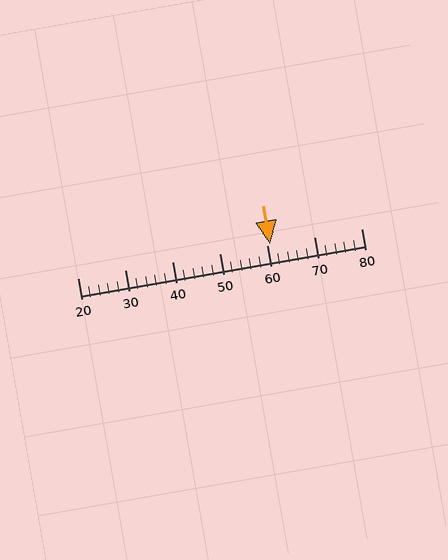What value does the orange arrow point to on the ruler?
The orange arrow points to approximately 61.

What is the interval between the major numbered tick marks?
The major tick marks are spaced 10 units apart.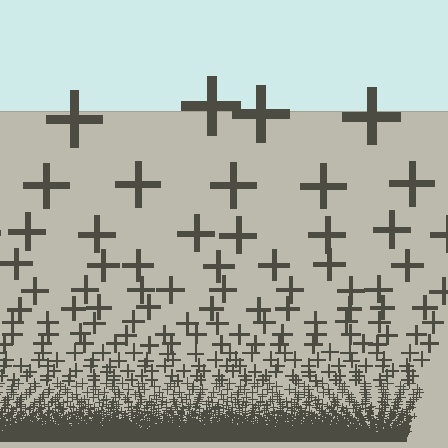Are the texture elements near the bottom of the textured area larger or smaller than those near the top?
Smaller. The gradient is inverted — elements near the bottom are smaller and denser.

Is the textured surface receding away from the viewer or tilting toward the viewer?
The surface appears to tilt toward the viewer. Texture elements get larger and sparser toward the top.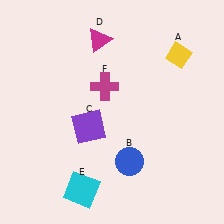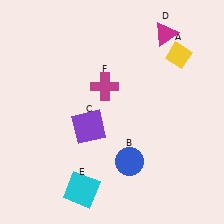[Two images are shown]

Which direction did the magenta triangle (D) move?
The magenta triangle (D) moved right.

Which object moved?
The magenta triangle (D) moved right.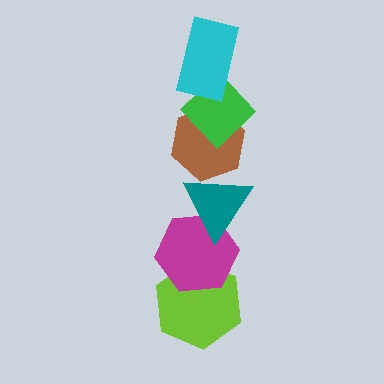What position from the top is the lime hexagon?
The lime hexagon is 6th from the top.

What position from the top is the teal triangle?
The teal triangle is 4th from the top.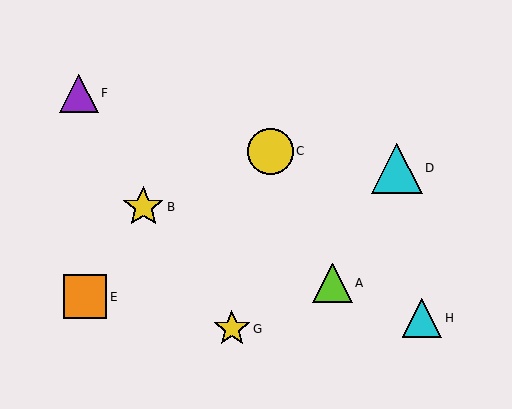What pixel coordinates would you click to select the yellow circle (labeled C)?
Click at (270, 151) to select the yellow circle C.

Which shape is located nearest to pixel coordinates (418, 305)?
The cyan triangle (labeled H) at (422, 318) is nearest to that location.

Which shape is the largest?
The cyan triangle (labeled D) is the largest.